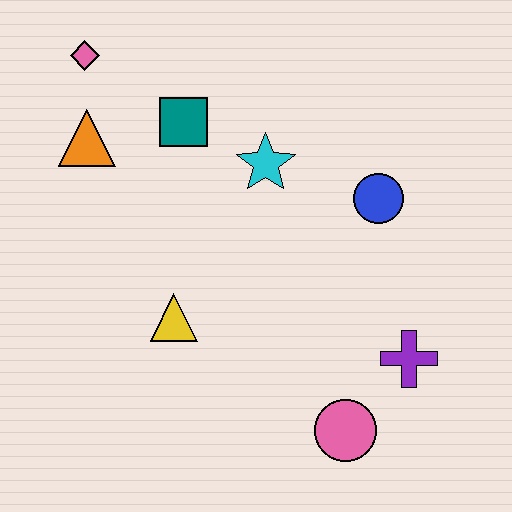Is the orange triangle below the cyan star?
No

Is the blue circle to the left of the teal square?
No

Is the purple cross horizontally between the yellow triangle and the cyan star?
No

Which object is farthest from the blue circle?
The pink diamond is farthest from the blue circle.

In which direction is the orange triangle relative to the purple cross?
The orange triangle is to the left of the purple cross.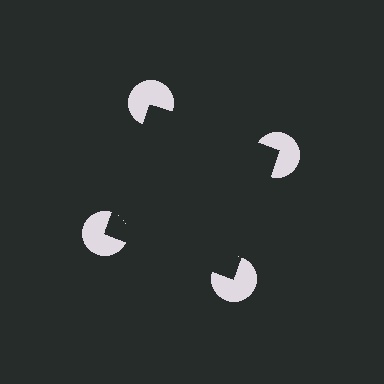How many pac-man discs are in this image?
There are 4 — one at each vertex of the illusory square.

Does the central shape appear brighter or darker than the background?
It typically appears slightly darker than the background, even though no actual brightness change is drawn.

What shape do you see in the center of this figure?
An illusory square — its edges are inferred from the aligned wedge cuts in the pac-man discs, not physically drawn.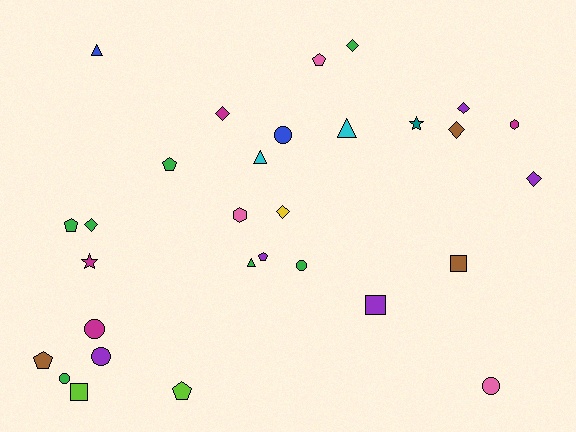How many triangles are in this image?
There are 4 triangles.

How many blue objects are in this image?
There are 2 blue objects.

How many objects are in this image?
There are 30 objects.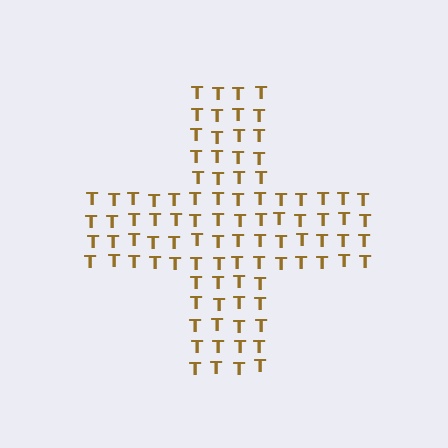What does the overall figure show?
The overall figure shows a cross.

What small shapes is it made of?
It is made of small letter T's.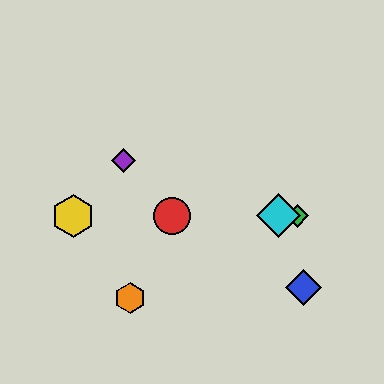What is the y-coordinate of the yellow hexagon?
The yellow hexagon is at y≈216.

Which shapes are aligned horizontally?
The red circle, the green diamond, the yellow hexagon, the cyan diamond are aligned horizontally.